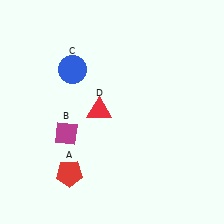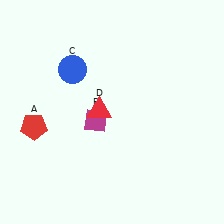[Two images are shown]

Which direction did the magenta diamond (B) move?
The magenta diamond (B) moved right.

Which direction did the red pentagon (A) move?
The red pentagon (A) moved up.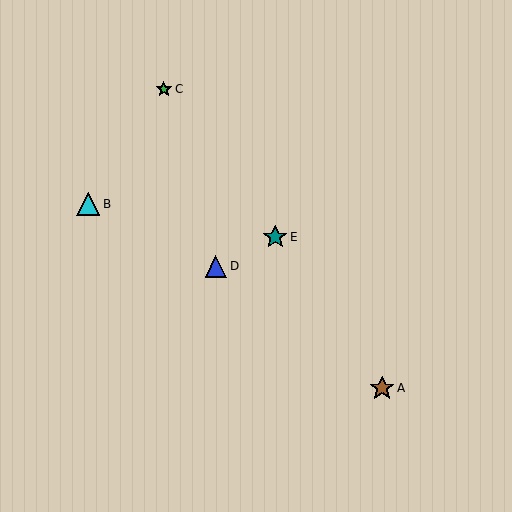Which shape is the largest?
The brown star (labeled A) is the largest.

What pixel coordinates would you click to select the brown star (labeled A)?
Click at (382, 388) to select the brown star A.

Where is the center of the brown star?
The center of the brown star is at (382, 388).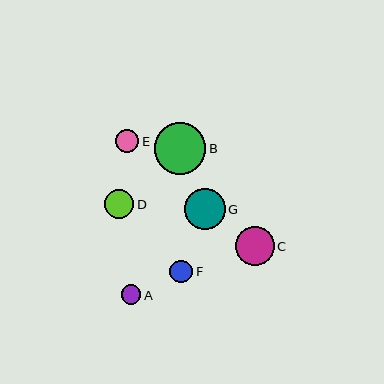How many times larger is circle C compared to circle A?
Circle C is approximately 1.9 times the size of circle A.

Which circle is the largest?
Circle B is the largest with a size of approximately 51 pixels.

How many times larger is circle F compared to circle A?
Circle F is approximately 1.2 times the size of circle A.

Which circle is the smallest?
Circle A is the smallest with a size of approximately 20 pixels.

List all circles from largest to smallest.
From largest to smallest: B, G, C, D, E, F, A.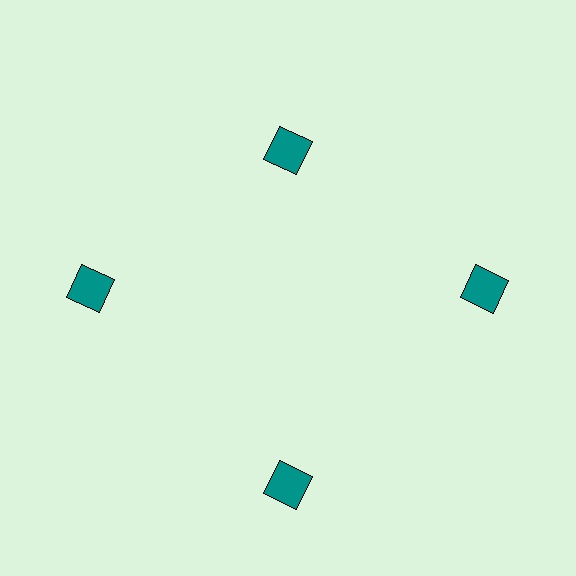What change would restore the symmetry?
The symmetry would be restored by moving it outward, back onto the ring so that all 4 squares sit at equal angles and equal distance from the center.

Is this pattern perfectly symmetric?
No. The 4 teal squares are arranged in a ring, but one element near the 12 o'clock position is pulled inward toward the center, breaking the 4-fold rotational symmetry.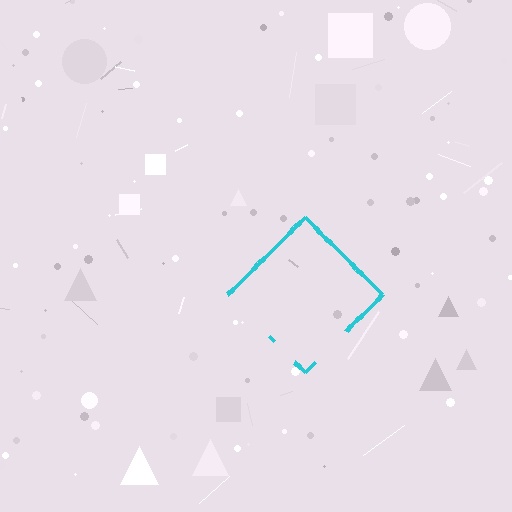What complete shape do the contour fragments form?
The contour fragments form a diamond.